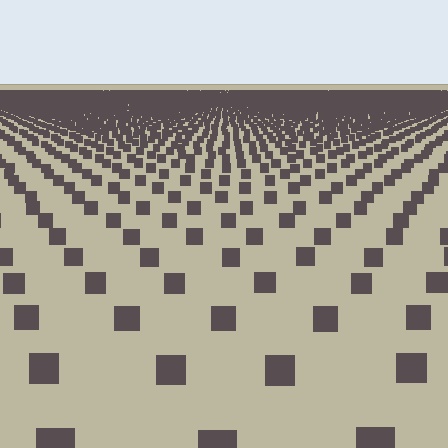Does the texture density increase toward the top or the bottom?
Density increases toward the top.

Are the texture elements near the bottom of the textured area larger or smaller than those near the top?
Larger. Near the bottom, elements are closer to the viewer and appear at a bigger on-screen size.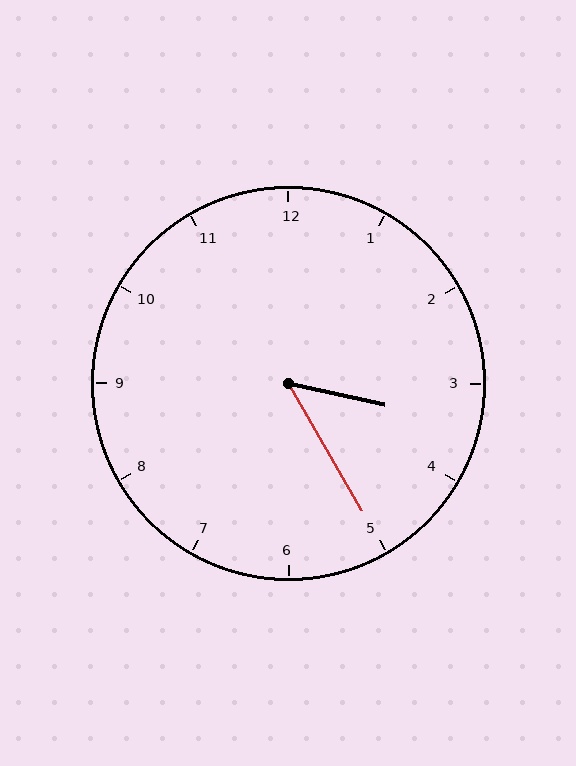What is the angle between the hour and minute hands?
Approximately 48 degrees.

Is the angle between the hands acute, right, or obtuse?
It is acute.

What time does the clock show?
3:25.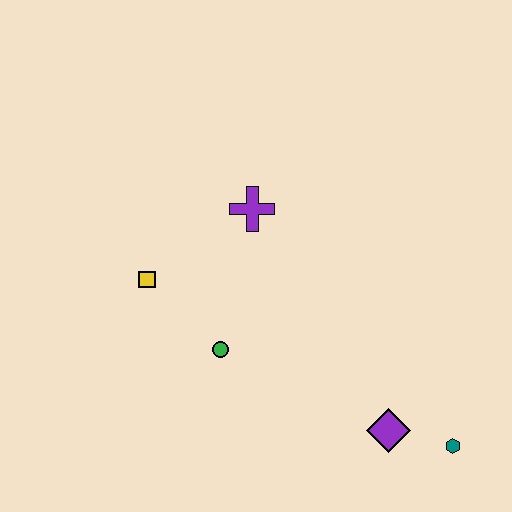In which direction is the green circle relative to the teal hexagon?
The green circle is to the left of the teal hexagon.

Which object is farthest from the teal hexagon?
The yellow square is farthest from the teal hexagon.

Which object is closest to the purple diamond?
The teal hexagon is closest to the purple diamond.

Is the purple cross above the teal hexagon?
Yes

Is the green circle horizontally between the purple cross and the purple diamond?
No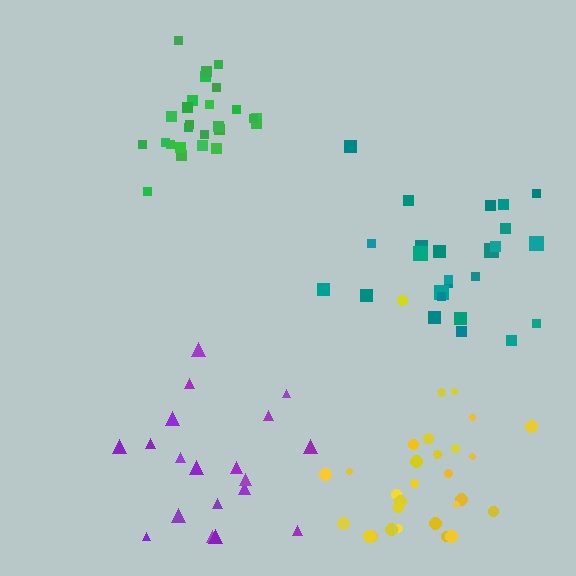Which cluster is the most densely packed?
Green.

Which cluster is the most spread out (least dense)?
Purple.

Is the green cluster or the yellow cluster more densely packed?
Green.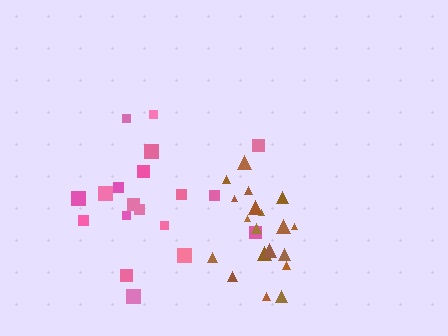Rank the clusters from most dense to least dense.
brown, pink.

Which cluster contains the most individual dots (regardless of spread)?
Pink (19).